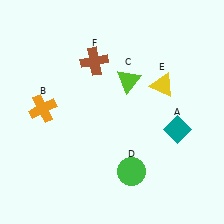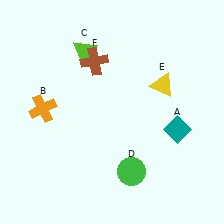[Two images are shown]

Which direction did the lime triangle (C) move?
The lime triangle (C) moved left.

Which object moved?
The lime triangle (C) moved left.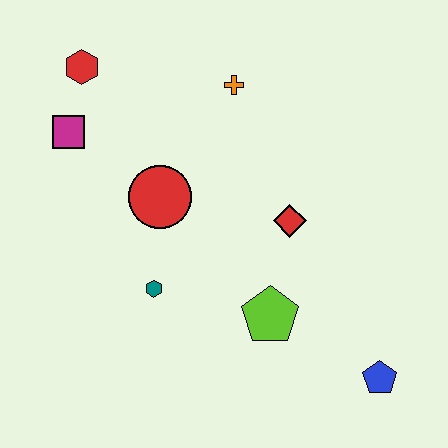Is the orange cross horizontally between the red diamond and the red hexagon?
Yes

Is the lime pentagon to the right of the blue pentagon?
No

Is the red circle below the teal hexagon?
No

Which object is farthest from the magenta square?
The blue pentagon is farthest from the magenta square.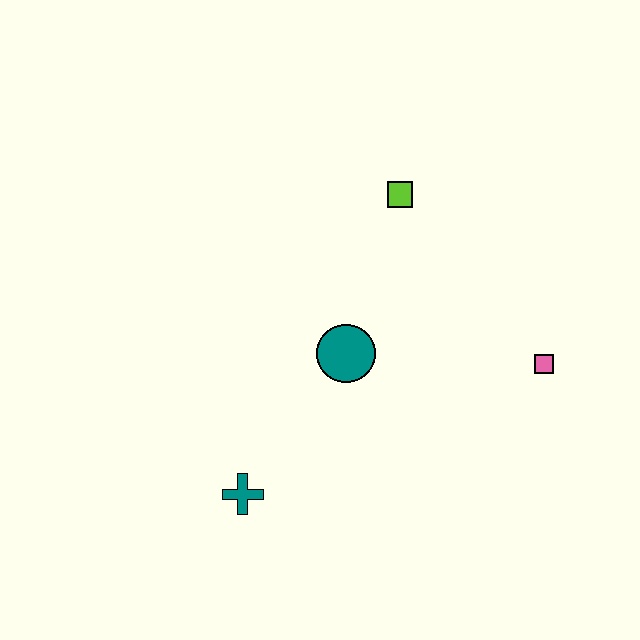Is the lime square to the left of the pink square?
Yes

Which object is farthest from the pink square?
The teal cross is farthest from the pink square.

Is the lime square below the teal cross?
No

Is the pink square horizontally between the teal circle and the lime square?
No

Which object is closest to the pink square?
The teal circle is closest to the pink square.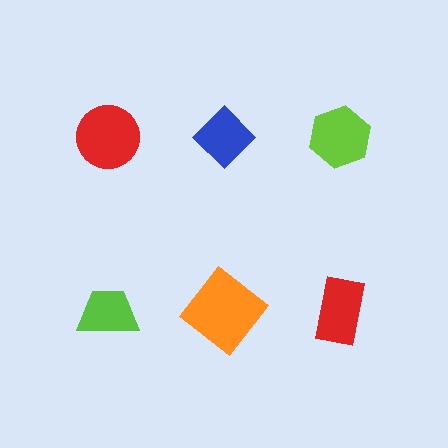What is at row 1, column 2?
A blue diamond.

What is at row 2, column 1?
A lime trapezoid.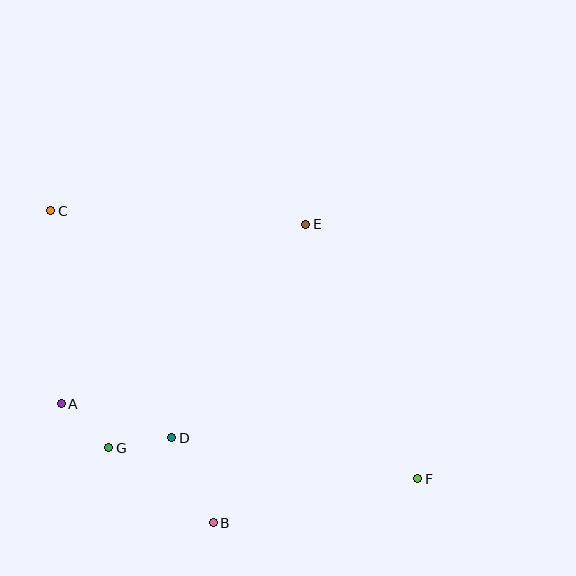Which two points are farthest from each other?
Points C and F are farthest from each other.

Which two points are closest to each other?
Points D and G are closest to each other.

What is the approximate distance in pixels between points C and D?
The distance between C and D is approximately 257 pixels.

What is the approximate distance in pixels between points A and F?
The distance between A and F is approximately 364 pixels.